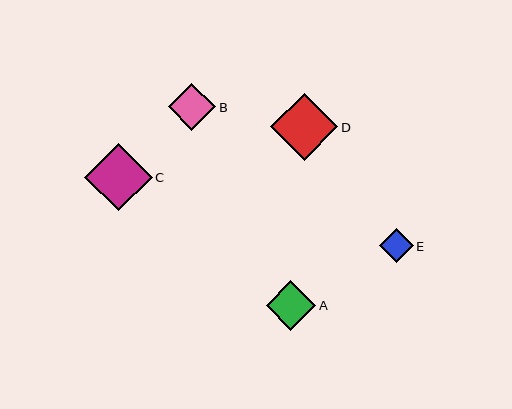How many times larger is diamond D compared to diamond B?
Diamond D is approximately 1.4 times the size of diamond B.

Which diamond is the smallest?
Diamond E is the smallest with a size of approximately 34 pixels.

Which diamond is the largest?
Diamond C is the largest with a size of approximately 68 pixels.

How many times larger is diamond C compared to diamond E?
Diamond C is approximately 2.0 times the size of diamond E.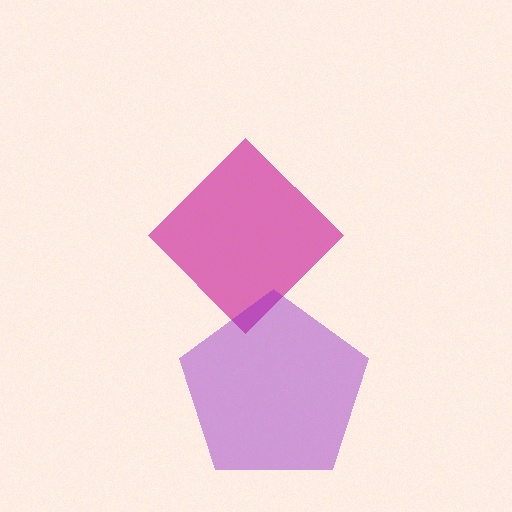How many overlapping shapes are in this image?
There are 2 overlapping shapes in the image.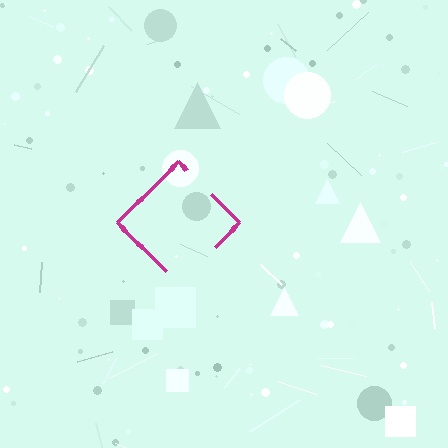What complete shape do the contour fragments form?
The contour fragments form a diamond.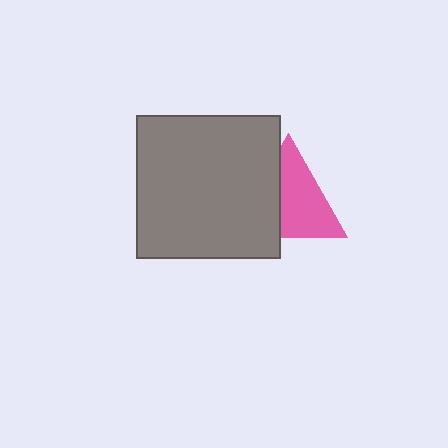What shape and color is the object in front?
The object in front is a gray square.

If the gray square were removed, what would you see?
You would see the complete pink triangle.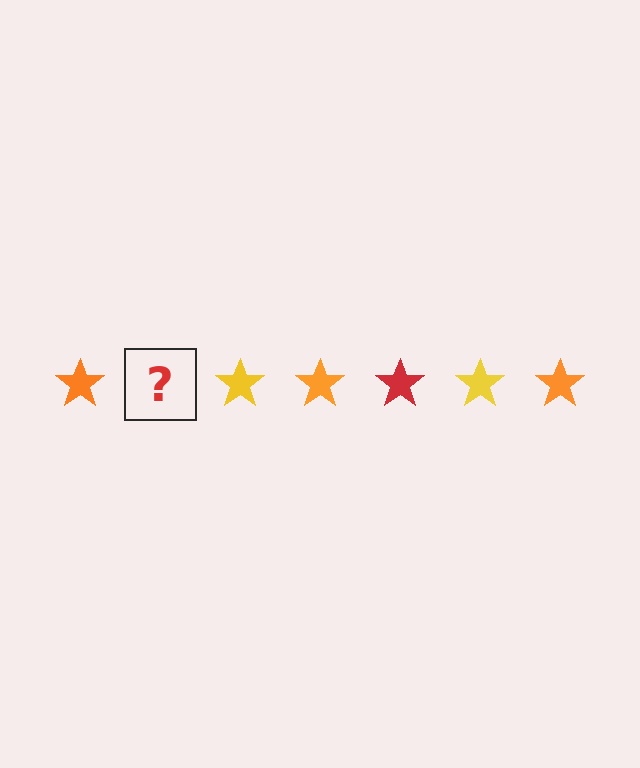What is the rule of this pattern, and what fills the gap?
The rule is that the pattern cycles through orange, red, yellow stars. The gap should be filled with a red star.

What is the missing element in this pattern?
The missing element is a red star.